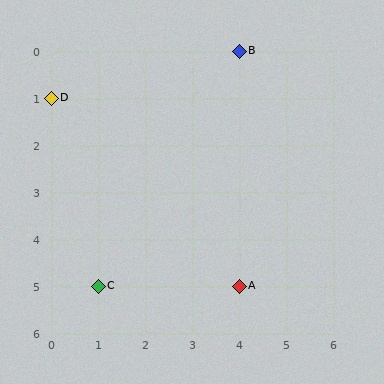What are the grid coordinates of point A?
Point A is at grid coordinates (4, 5).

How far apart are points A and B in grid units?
Points A and B are 5 rows apart.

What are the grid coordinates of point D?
Point D is at grid coordinates (0, 1).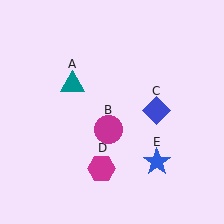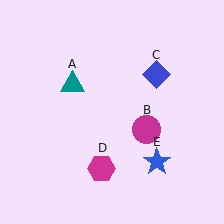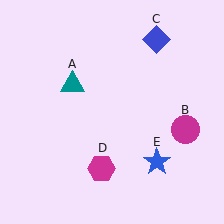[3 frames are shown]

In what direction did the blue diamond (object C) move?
The blue diamond (object C) moved up.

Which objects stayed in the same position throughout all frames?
Teal triangle (object A) and magenta hexagon (object D) and blue star (object E) remained stationary.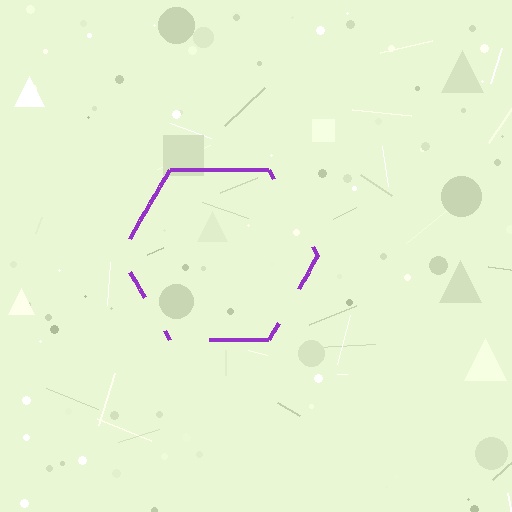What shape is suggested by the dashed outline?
The dashed outline suggests a hexagon.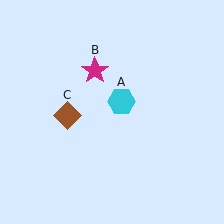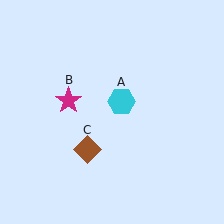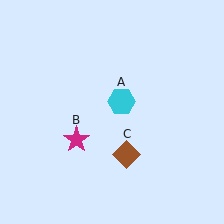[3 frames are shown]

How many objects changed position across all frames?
2 objects changed position: magenta star (object B), brown diamond (object C).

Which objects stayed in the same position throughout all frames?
Cyan hexagon (object A) remained stationary.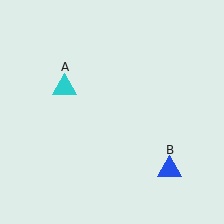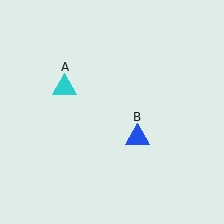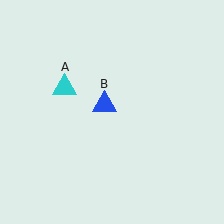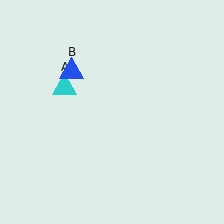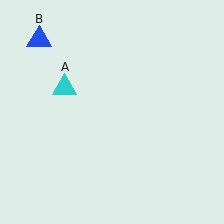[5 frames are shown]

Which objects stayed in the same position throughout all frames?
Cyan triangle (object A) remained stationary.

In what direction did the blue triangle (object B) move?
The blue triangle (object B) moved up and to the left.